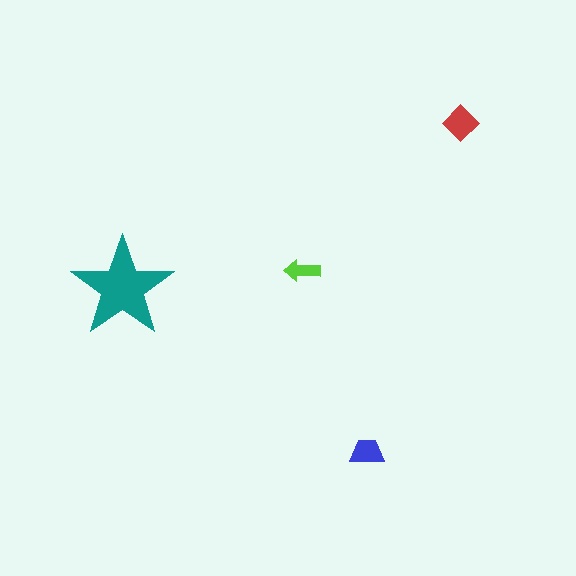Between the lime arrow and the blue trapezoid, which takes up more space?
The blue trapezoid.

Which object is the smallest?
The lime arrow.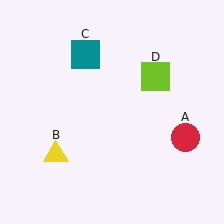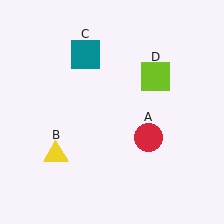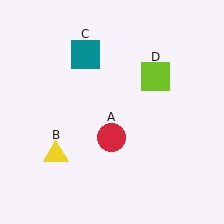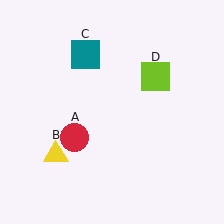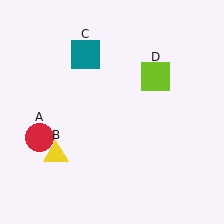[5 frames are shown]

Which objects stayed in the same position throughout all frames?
Yellow triangle (object B) and teal square (object C) and lime square (object D) remained stationary.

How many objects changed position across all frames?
1 object changed position: red circle (object A).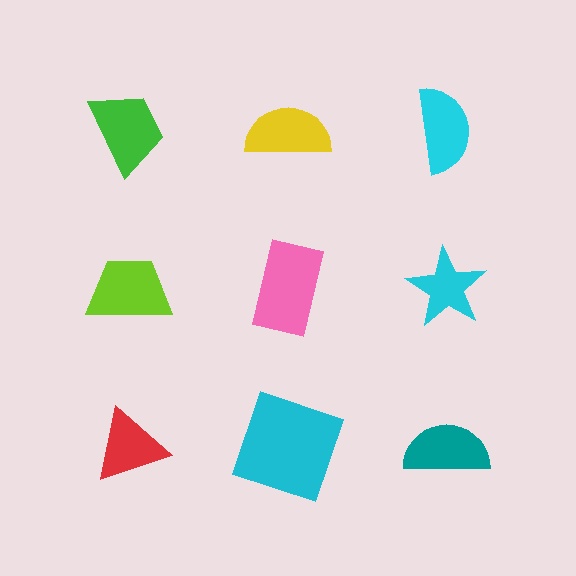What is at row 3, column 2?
A cyan square.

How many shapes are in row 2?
3 shapes.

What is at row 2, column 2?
A pink rectangle.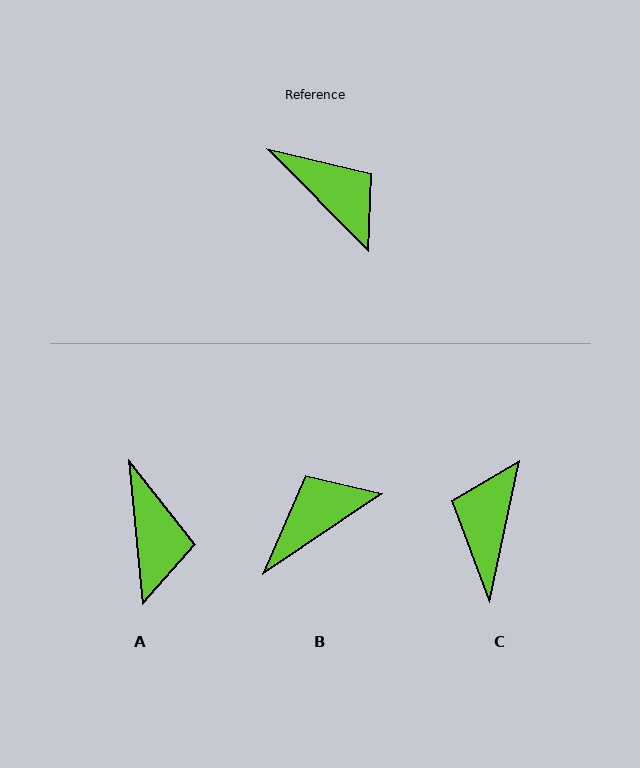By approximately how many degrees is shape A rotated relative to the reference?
Approximately 39 degrees clockwise.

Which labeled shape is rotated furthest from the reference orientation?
C, about 123 degrees away.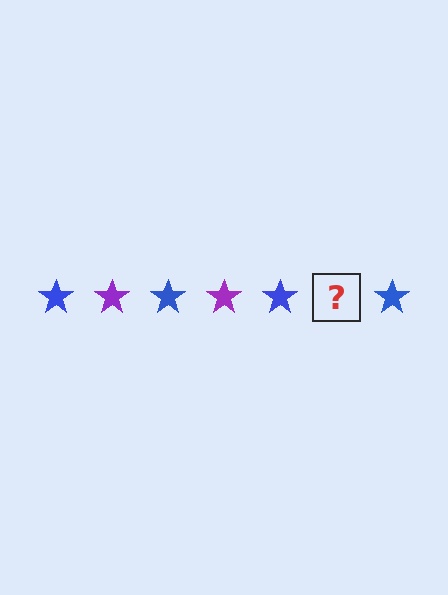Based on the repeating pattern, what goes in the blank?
The blank should be a purple star.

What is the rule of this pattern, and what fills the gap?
The rule is that the pattern cycles through blue, purple stars. The gap should be filled with a purple star.